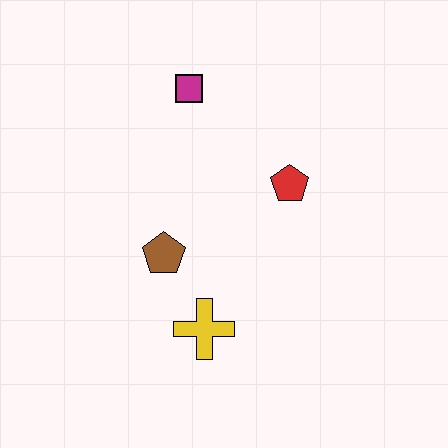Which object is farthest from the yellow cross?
The magenta square is farthest from the yellow cross.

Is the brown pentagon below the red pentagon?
Yes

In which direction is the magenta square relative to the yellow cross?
The magenta square is above the yellow cross.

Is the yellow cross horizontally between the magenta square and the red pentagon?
Yes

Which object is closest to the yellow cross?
The brown pentagon is closest to the yellow cross.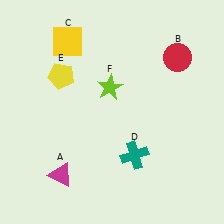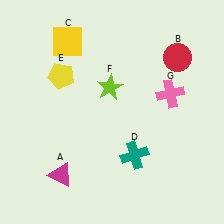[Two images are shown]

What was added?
A pink cross (G) was added in Image 2.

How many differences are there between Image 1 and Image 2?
There is 1 difference between the two images.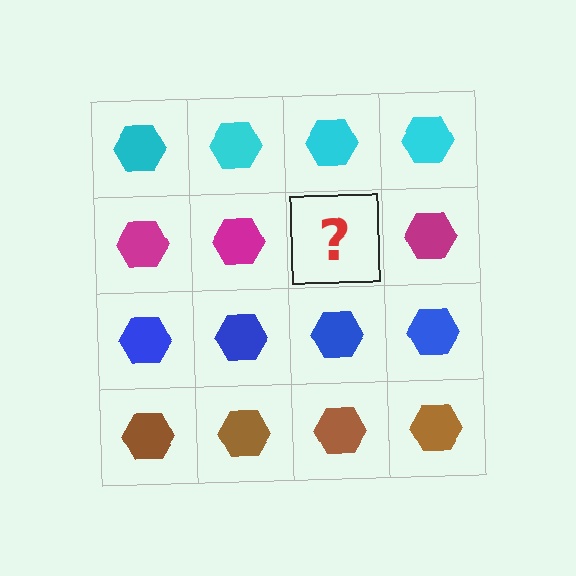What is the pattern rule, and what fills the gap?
The rule is that each row has a consistent color. The gap should be filled with a magenta hexagon.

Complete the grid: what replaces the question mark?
The question mark should be replaced with a magenta hexagon.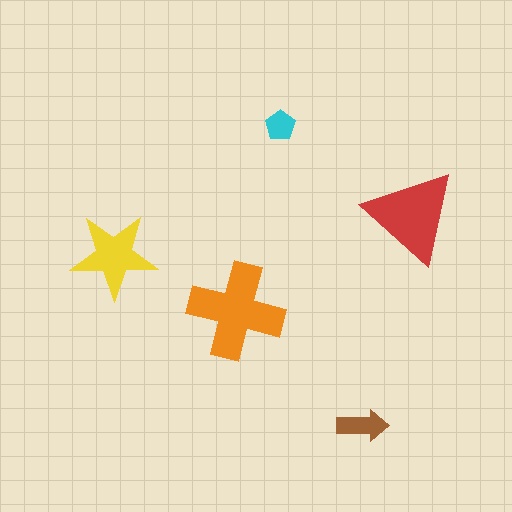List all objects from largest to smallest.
The orange cross, the red triangle, the yellow star, the brown arrow, the cyan pentagon.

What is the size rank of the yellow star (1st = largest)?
3rd.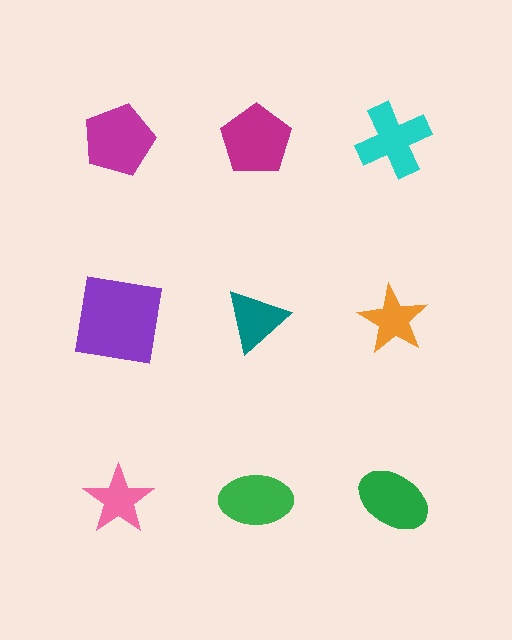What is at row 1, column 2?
A magenta pentagon.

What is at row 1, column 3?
A cyan cross.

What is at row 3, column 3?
A green ellipse.